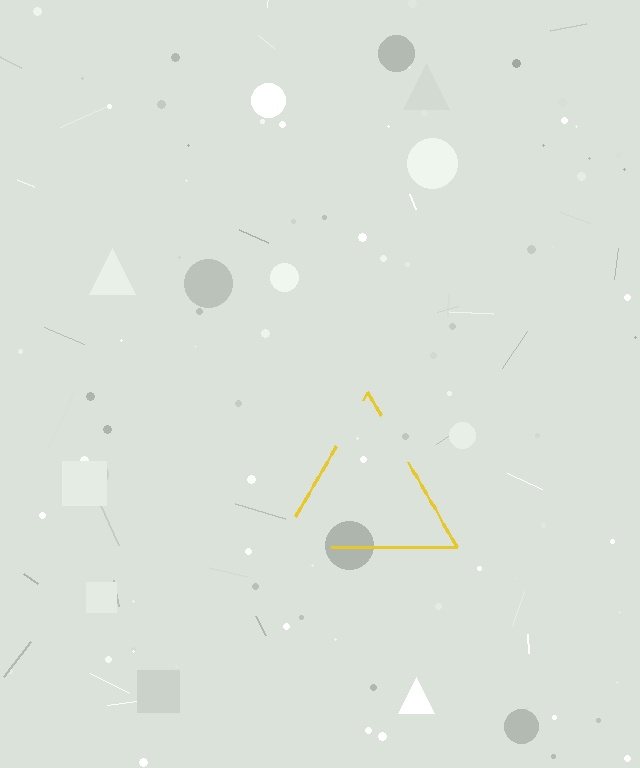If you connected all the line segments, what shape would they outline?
They would outline a triangle.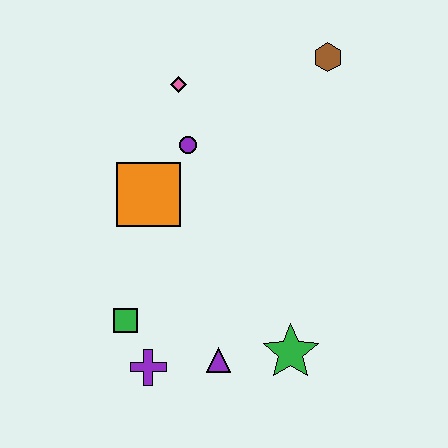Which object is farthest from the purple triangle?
The brown hexagon is farthest from the purple triangle.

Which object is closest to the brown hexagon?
The pink diamond is closest to the brown hexagon.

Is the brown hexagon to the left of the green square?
No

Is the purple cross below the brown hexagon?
Yes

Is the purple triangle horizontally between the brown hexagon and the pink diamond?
Yes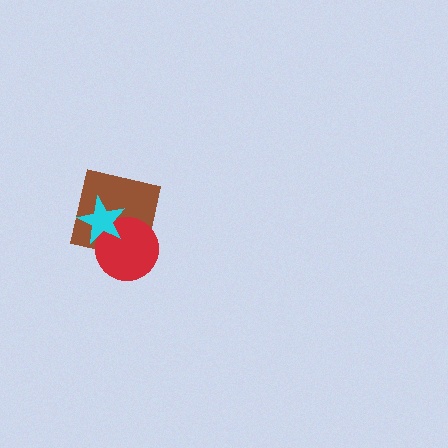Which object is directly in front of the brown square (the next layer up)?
The red circle is directly in front of the brown square.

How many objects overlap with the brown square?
2 objects overlap with the brown square.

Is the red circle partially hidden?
Yes, it is partially covered by another shape.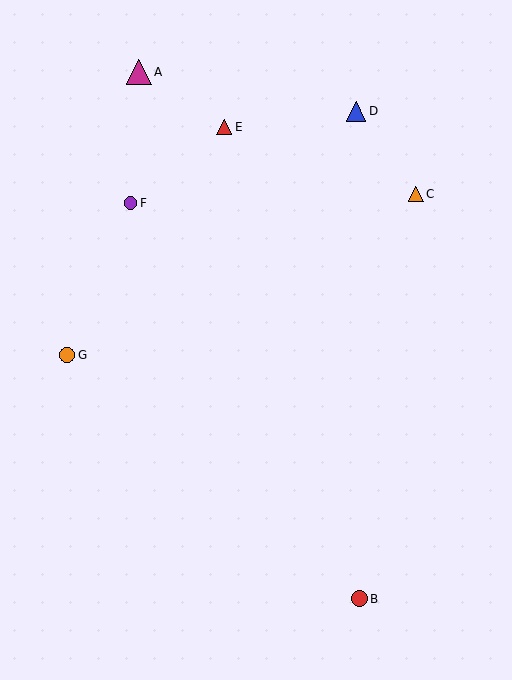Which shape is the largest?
The magenta triangle (labeled A) is the largest.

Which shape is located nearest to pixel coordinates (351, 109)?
The blue triangle (labeled D) at (356, 111) is nearest to that location.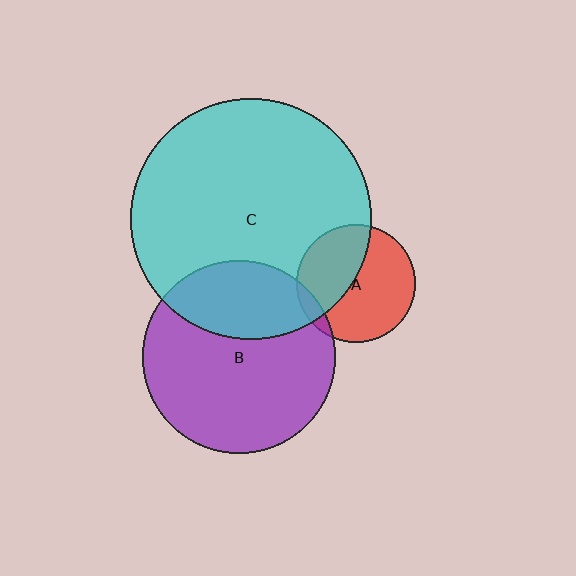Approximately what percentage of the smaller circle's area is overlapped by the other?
Approximately 30%.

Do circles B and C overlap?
Yes.